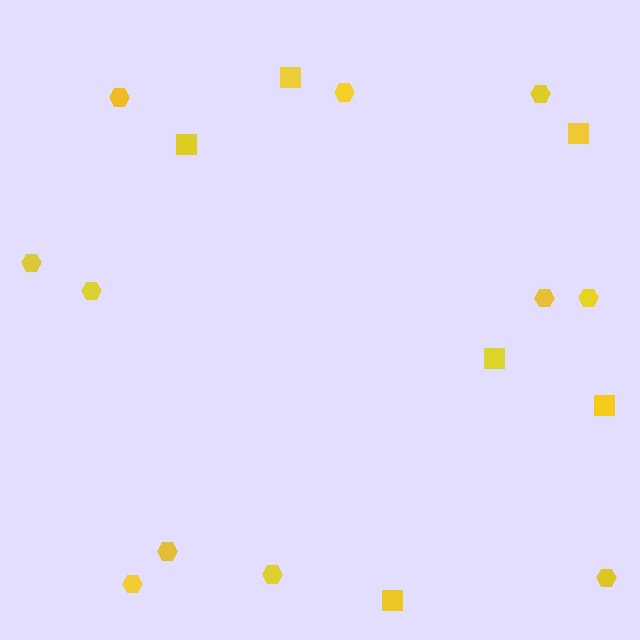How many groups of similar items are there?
There are 2 groups: one group of squares (6) and one group of hexagons (11).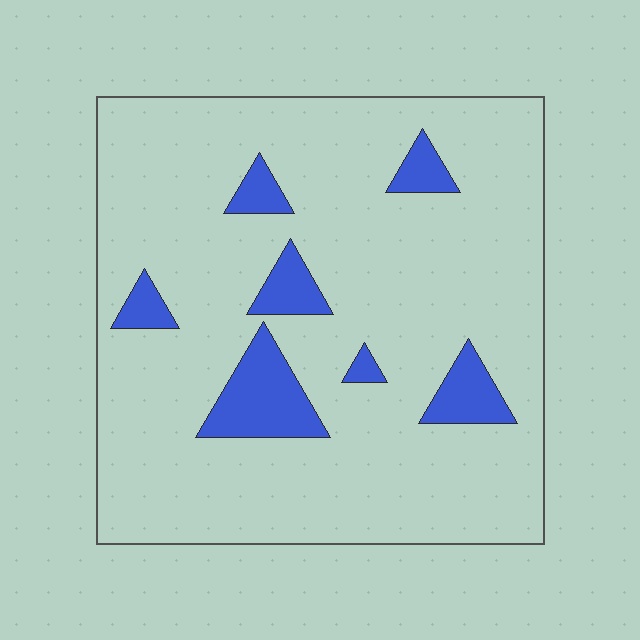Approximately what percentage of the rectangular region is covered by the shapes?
Approximately 10%.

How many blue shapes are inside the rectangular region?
7.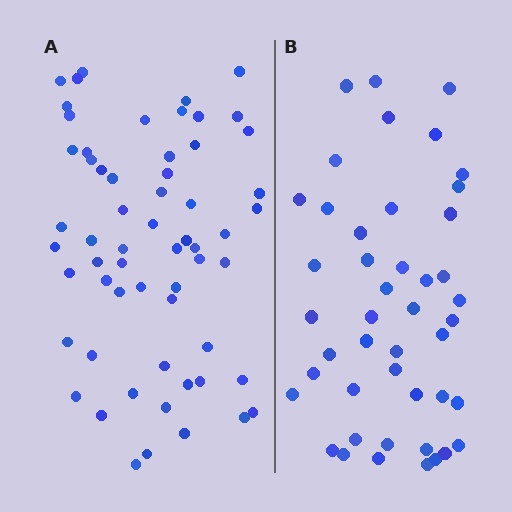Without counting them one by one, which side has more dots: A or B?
Region A (the left region) has more dots.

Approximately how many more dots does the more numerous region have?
Region A has approximately 15 more dots than region B.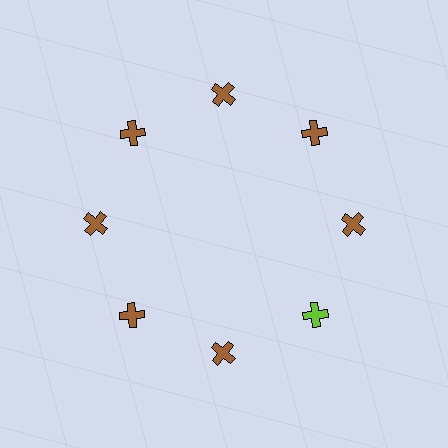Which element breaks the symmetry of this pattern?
The lime cross at roughly the 4 o'clock position breaks the symmetry. All other shapes are brown crosses.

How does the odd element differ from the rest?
It has a different color: lime instead of brown.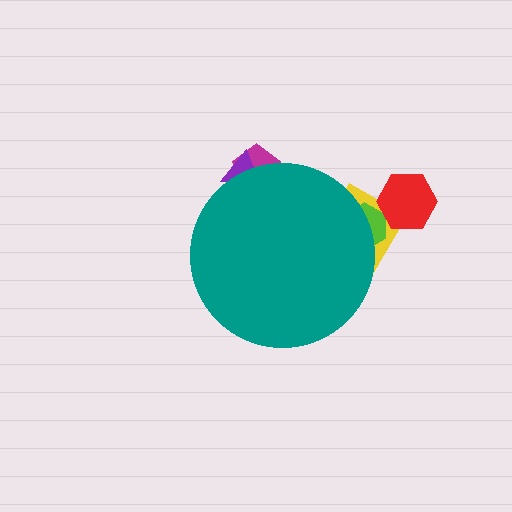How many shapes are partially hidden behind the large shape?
4 shapes are partially hidden.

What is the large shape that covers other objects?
A teal circle.